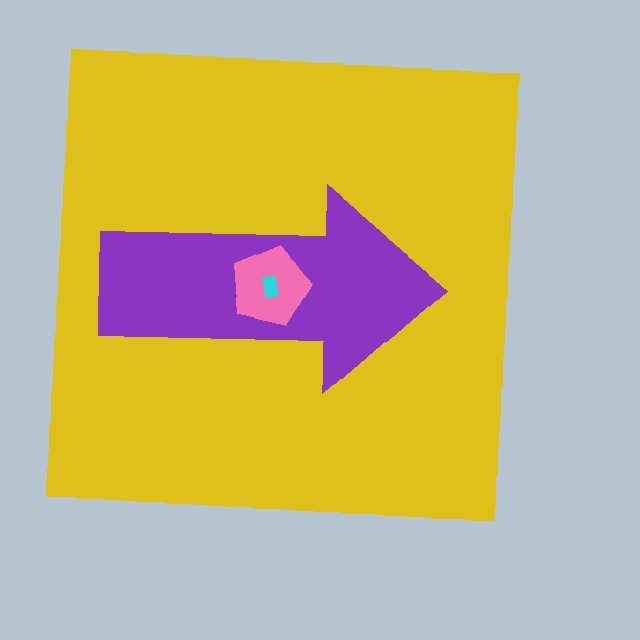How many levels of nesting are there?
4.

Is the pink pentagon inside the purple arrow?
Yes.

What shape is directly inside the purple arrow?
The pink pentagon.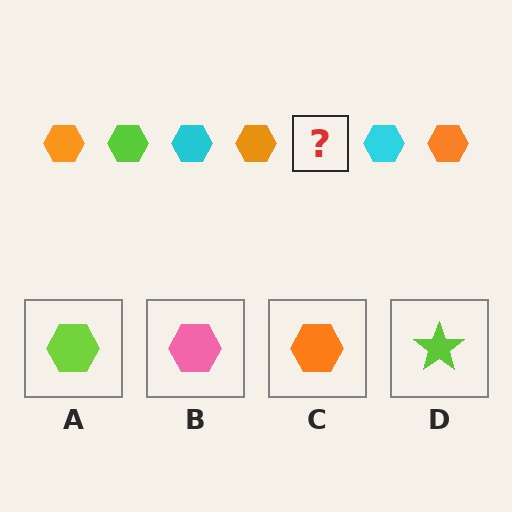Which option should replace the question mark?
Option A.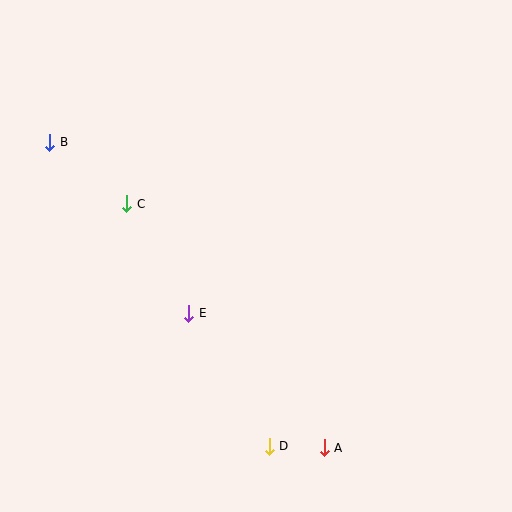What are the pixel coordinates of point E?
Point E is at (189, 313).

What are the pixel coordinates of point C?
Point C is at (127, 204).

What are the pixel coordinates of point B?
Point B is at (50, 142).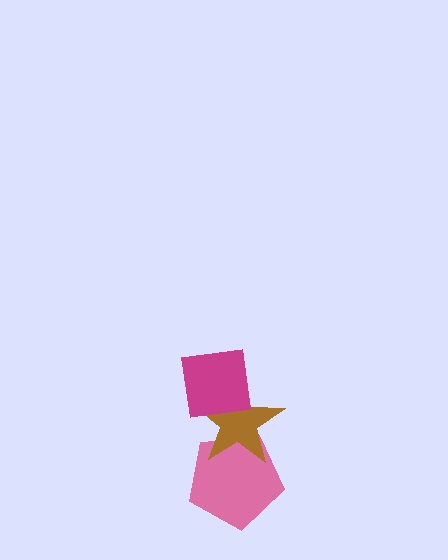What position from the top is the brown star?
The brown star is 2nd from the top.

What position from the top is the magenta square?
The magenta square is 1st from the top.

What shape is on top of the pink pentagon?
The brown star is on top of the pink pentagon.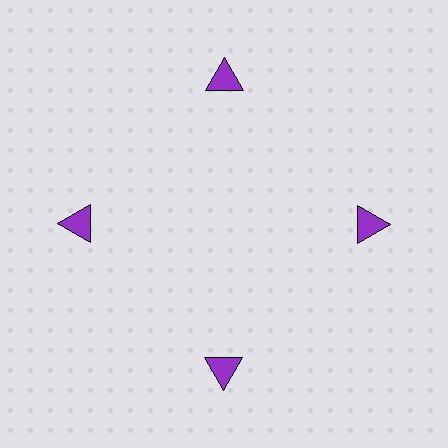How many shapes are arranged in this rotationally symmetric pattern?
There are 4 shapes, arranged in 4 groups of 1.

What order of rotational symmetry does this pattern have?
This pattern has 4-fold rotational symmetry.